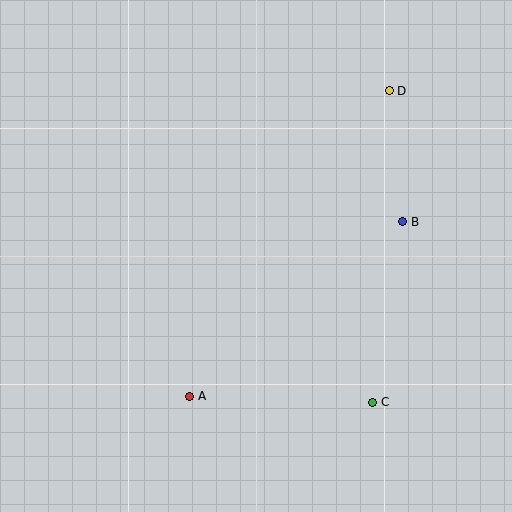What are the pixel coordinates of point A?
Point A is at (190, 396).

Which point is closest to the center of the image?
Point B at (403, 222) is closest to the center.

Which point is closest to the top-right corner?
Point D is closest to the top-right corner.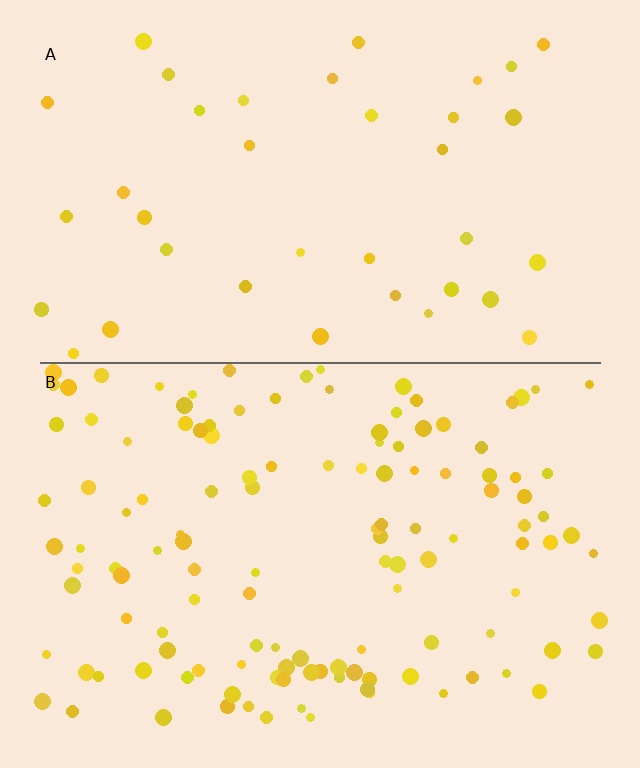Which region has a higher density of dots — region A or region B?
B (the bottom).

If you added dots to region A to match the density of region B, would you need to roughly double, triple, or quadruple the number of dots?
Approximately triple.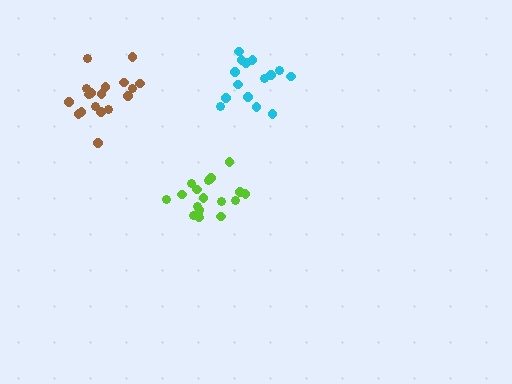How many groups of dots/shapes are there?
There are 3 groups.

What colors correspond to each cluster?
The clusters are colored: brown, cyan, lime.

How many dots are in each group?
Group 1: 18 dots, Group 2: 15 dots, Group 3: 18 dots (51 total).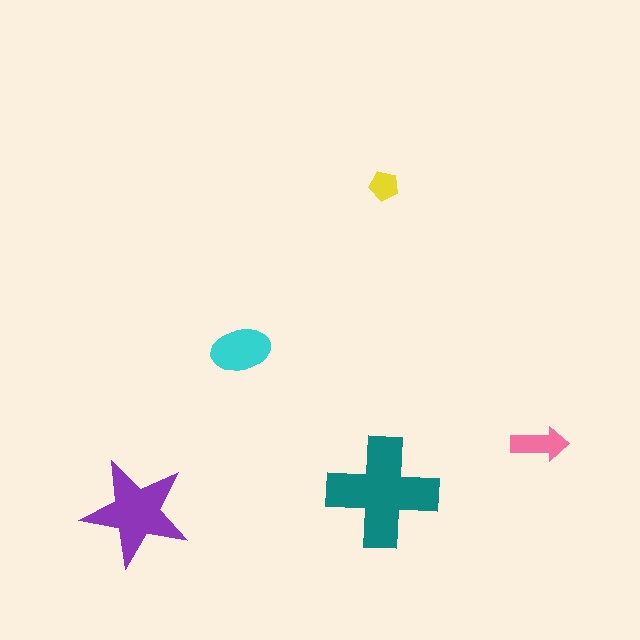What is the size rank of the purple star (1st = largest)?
2nd.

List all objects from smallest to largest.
The yellow pentagon, the pink arrow, the cyan ellipse, the purple star, the teal cross.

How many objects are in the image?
There are 5 objects in the image.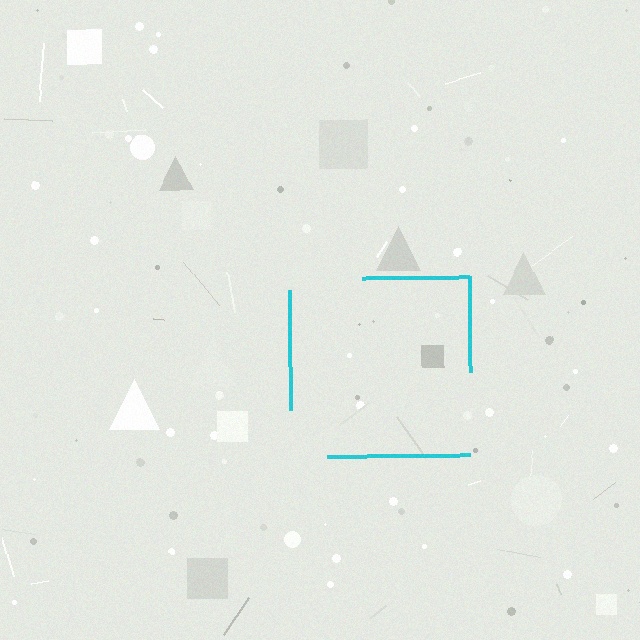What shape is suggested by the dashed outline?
The dashed outline suggests a square.